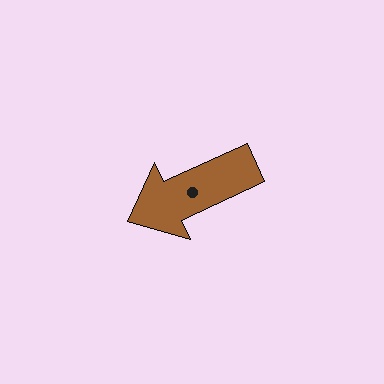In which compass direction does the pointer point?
Southwest.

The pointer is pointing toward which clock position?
Roughly 8 o'clock.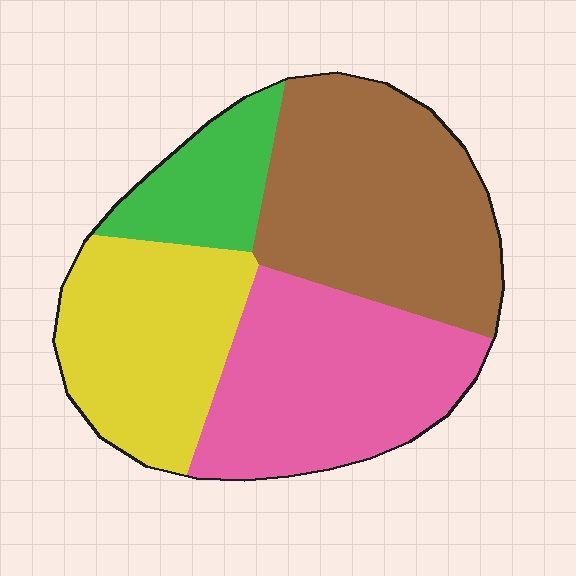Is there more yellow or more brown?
Brown.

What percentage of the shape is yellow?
Yellow takes up about one quarter (1/4) of the shape.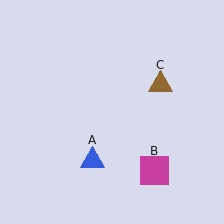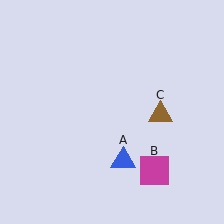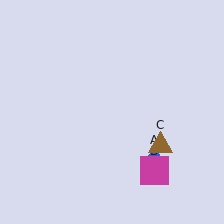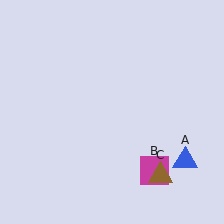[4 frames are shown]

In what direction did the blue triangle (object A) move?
The blue triangle (object A) moved right.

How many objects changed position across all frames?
2 objects changed position: blue triangle (object A), brown triangle (object C).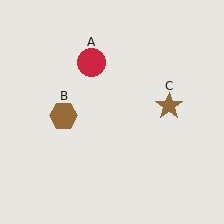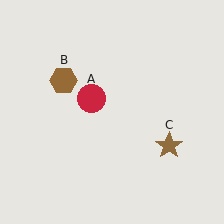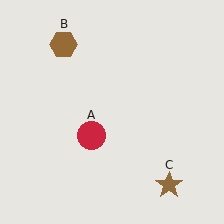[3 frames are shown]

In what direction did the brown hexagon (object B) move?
The brown hexagon (object B) moved up.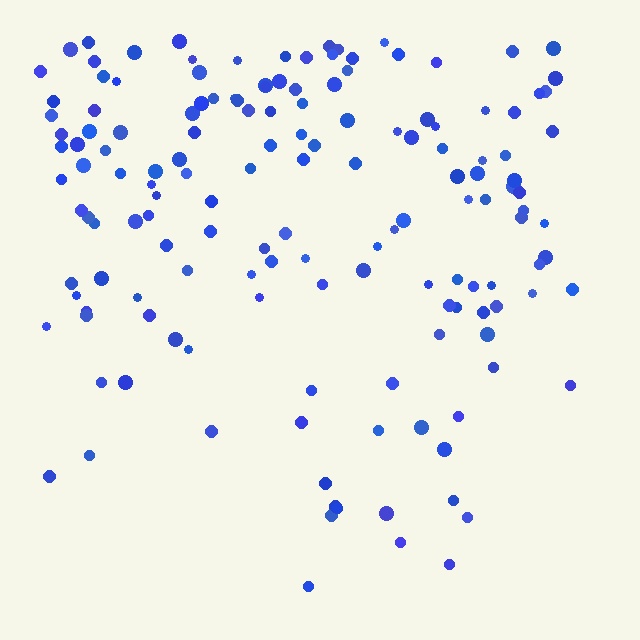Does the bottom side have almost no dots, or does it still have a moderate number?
Still a moderate number, just noticeably fewer than the top.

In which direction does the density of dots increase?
From bottom to top, with the top side densest.